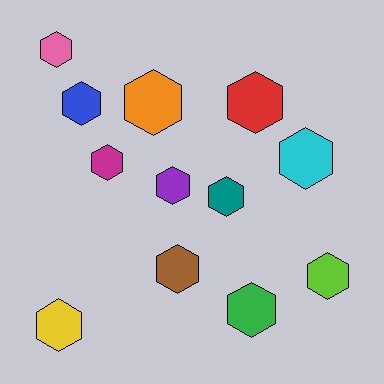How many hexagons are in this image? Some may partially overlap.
There are 12 hexagons.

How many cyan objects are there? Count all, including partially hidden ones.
There is 1 cyan object.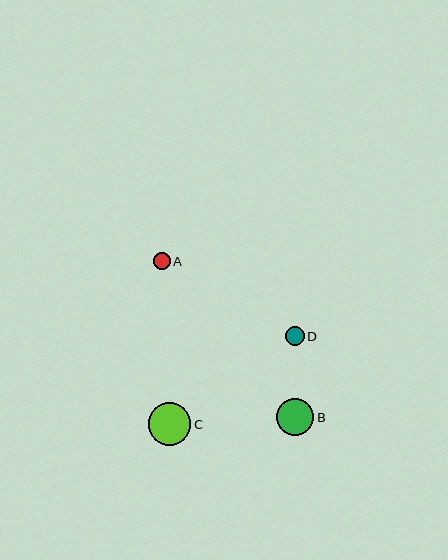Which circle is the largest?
Circle C is the largest with a size of approximately 42 pixels.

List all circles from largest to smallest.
From largest to smallest: C, B, D, A.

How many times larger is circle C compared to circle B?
Circle C is approximately 1.1 times the size of circle B.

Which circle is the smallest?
Circle A is the smallest with a size of approximately 17 pixels.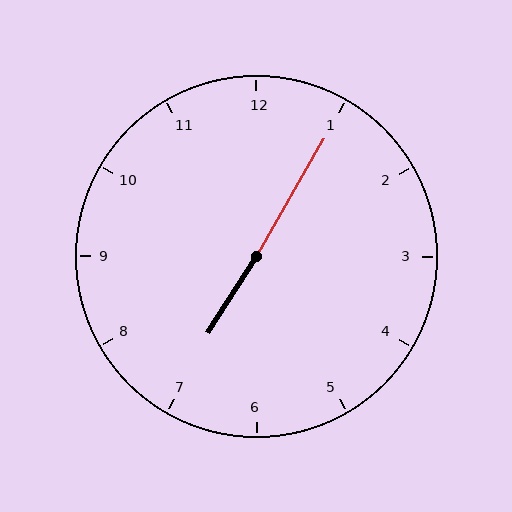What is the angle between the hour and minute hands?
Approximately 178 degrees.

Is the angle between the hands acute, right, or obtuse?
It is obtuse.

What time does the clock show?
7:05.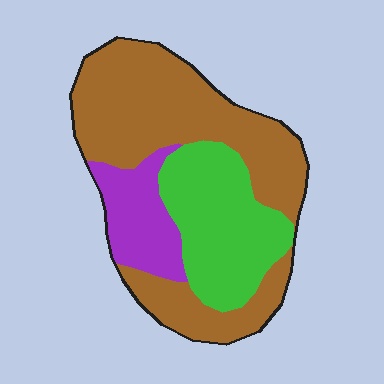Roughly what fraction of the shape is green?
Green covers 29% of the shape.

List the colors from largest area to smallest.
From largest to smallest: brown, green, purple.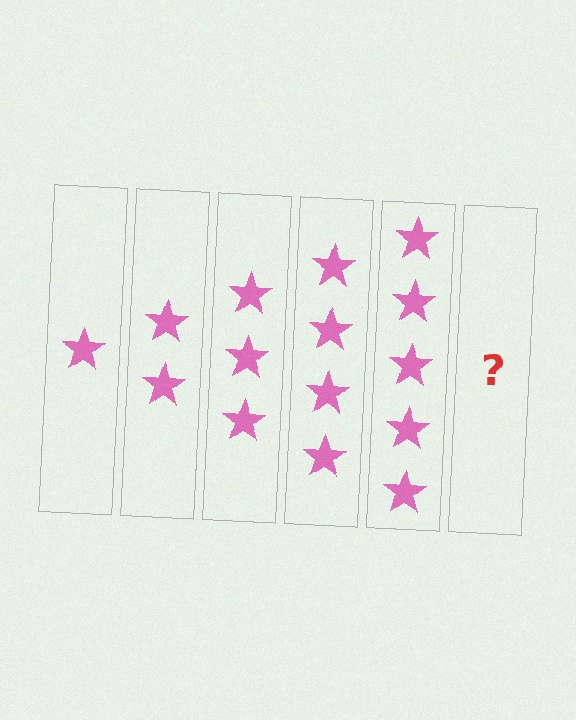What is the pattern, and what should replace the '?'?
The pattern is that each step adds one more star. The '?' should be 6 stars.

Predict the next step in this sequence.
The next step is 6 stars.